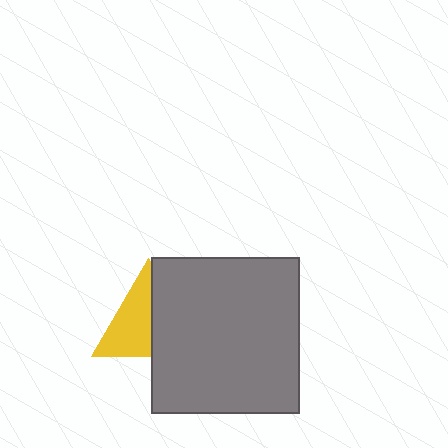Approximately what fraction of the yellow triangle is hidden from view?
Roughly 45% of the yellow triangle is hidden behind the gray rectangle.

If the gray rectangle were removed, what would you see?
You would see the complete yellow triangle.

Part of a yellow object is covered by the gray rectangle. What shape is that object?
It is a triangle.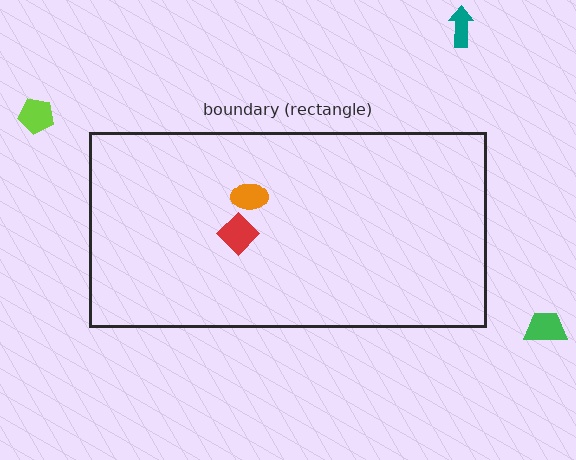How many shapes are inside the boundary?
2 inside, 3 outside.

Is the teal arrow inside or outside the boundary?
Outside.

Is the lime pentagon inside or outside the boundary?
Outside.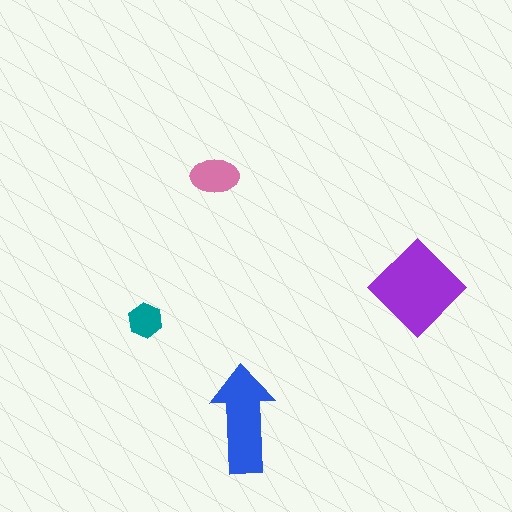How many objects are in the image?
There are 4 objects in the image.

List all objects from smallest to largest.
The teal hexagon, the pink ellipse, the blue arrow, the purple diamond.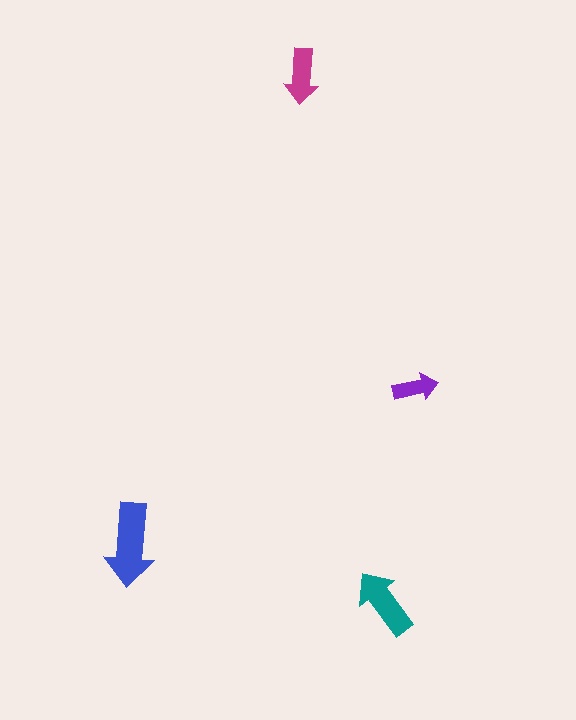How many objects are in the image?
There are 4 objects in the image.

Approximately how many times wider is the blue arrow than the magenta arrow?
About 1.5 times wider.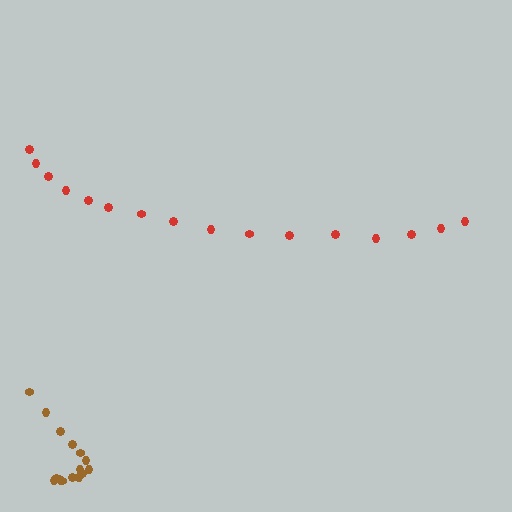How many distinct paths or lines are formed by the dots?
There are 2 distinct paths.